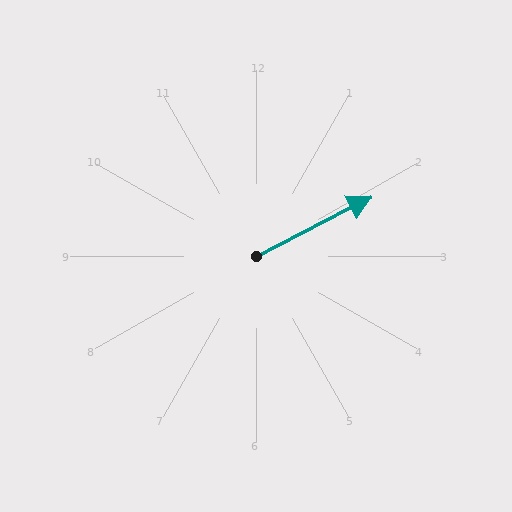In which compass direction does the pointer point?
Northeast.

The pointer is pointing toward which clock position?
Roughly 2 o'clock.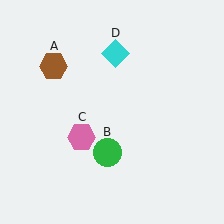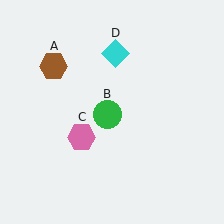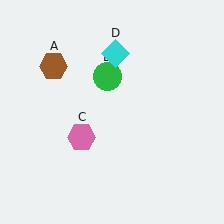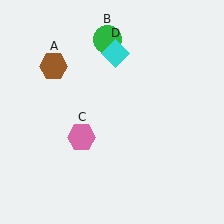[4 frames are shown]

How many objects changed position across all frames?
1 object changed position: green circle (object B).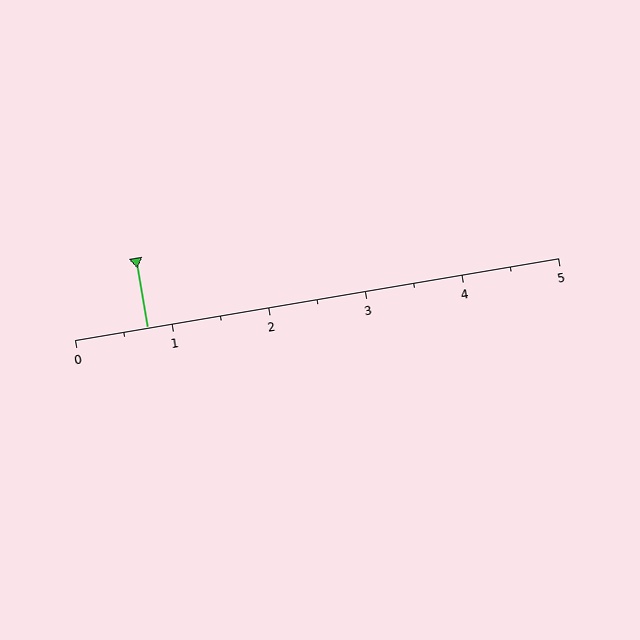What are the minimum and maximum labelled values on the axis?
The axis runs from 0 to 5.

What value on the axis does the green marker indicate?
The marker indicates approximately 0.8.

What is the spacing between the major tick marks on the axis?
The major ticks are spaced 1 apart.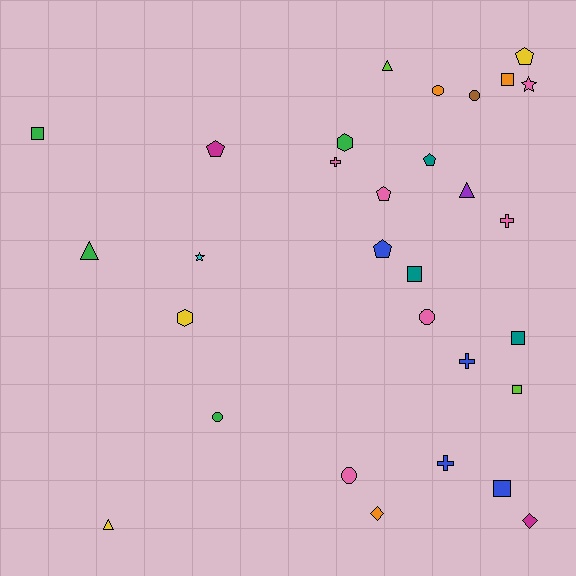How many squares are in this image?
There are 6 squares.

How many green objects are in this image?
There are 4 green objects.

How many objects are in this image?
There are 30 objects.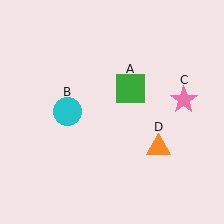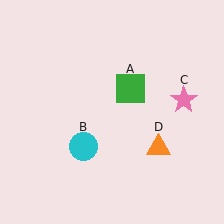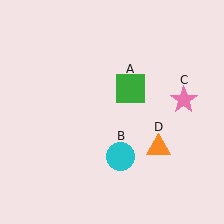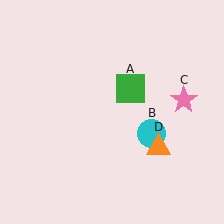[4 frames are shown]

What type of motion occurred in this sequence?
The cyan circle (object B) rotated counterclockwise around the center of the scene.